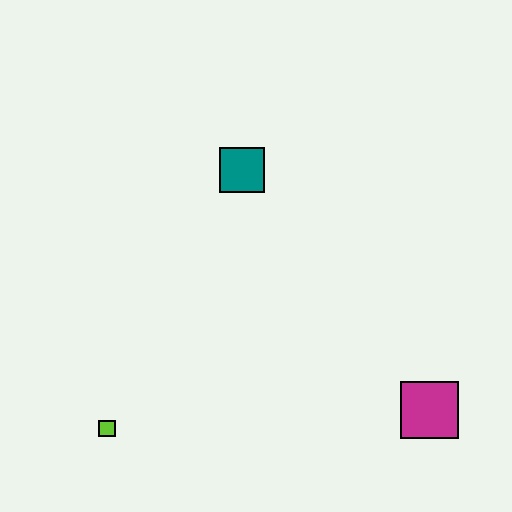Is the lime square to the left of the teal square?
Yes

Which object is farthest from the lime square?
The magenta square is farthest from the lime square.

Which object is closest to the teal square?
The lime square is closest to the teal square.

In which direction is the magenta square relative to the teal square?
The magenta square is below the teal square.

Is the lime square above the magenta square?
No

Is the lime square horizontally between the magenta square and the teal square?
No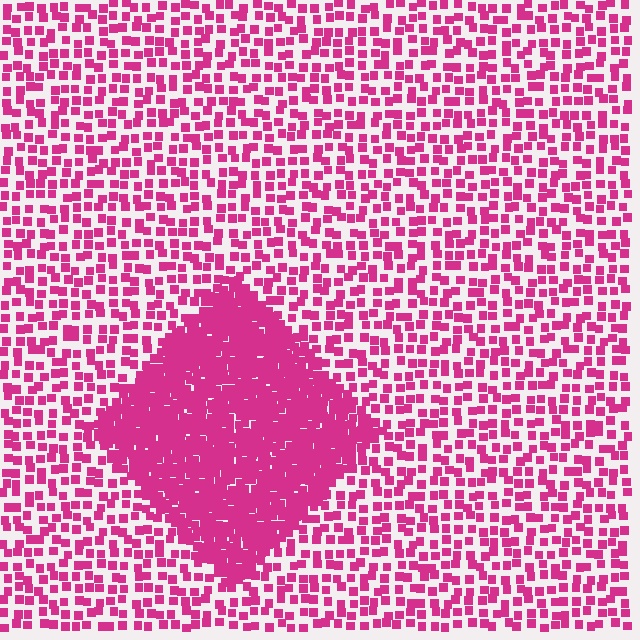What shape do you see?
I see a diamond.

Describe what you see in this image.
The image contains small magenta elements arranged at two different densities. A diamond-shaped region is visible where the elements are more densely packed than the surrounding area.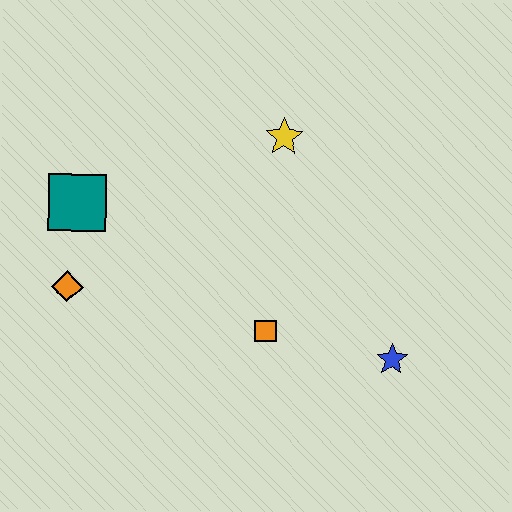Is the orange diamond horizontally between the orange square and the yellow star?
No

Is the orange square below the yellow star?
Yes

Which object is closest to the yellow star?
The orange square is closest to the yellow star.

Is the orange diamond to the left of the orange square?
Yes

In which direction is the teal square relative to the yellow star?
The teal square is to the left of the yellow star.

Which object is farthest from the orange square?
The teal square is farthest from the orange square.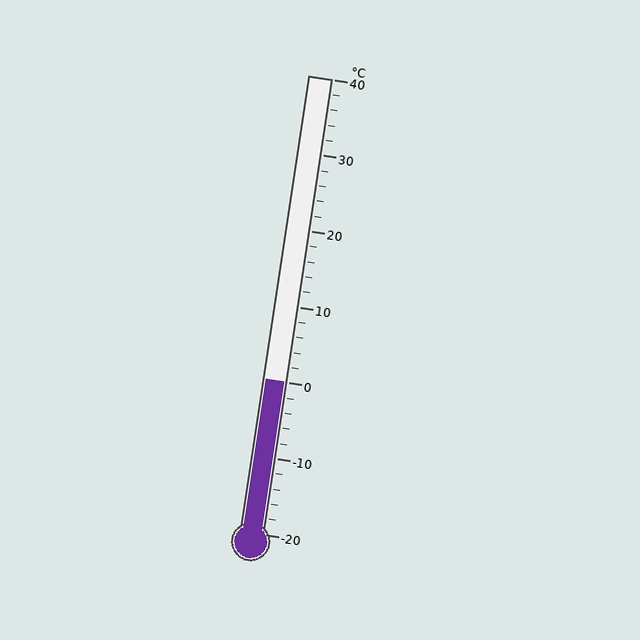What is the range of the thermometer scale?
The thermometer scale ranges from -20°C to 40°C.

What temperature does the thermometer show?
The thermometer shows approximately 0°C.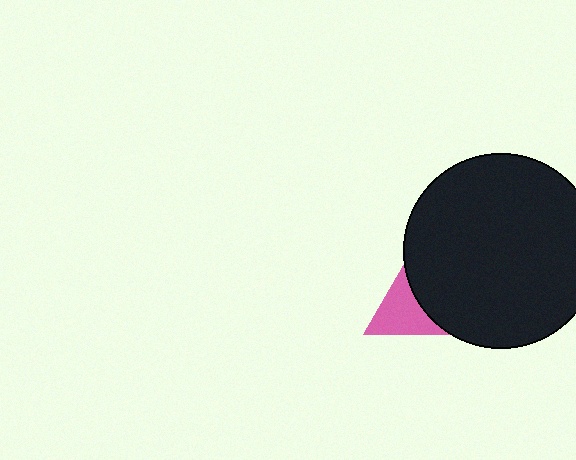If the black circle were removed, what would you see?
You would see the complete pink triangle.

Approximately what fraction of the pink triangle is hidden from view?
Roughly 62% of the pink triangle is hidden behind the black circle.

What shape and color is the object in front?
The object in front is a black circle.